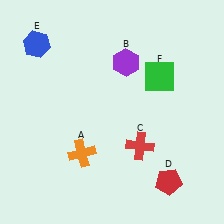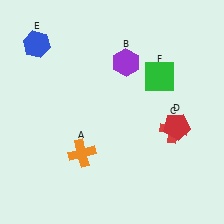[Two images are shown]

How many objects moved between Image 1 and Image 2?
2 objects moved between the two images.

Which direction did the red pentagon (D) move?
The red pentagon (D) moved up.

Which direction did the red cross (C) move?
The red cross (C) moved right.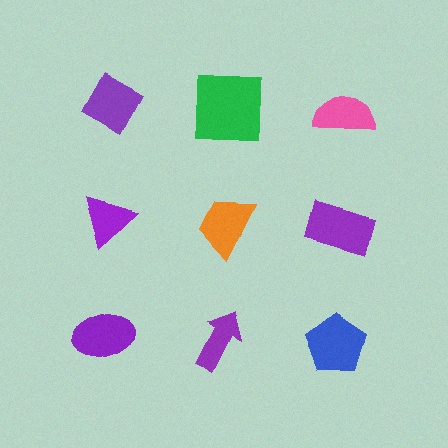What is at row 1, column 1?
A purple diamond.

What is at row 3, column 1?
A purple ellipse.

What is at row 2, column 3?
A purple rectangle.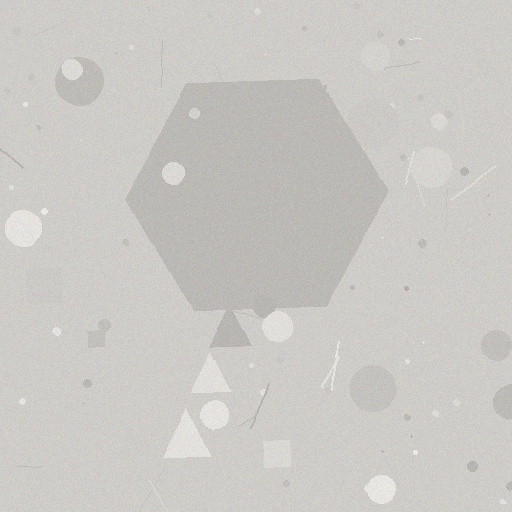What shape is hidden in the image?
A hexagon is hidden in the image.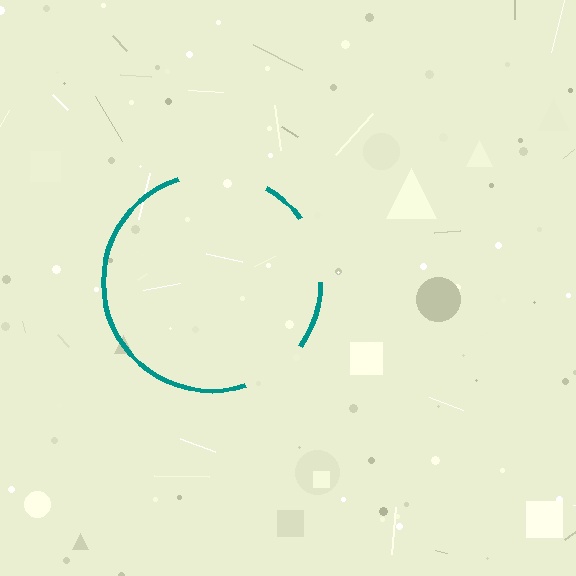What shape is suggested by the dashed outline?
The dashed outline suggests a circle.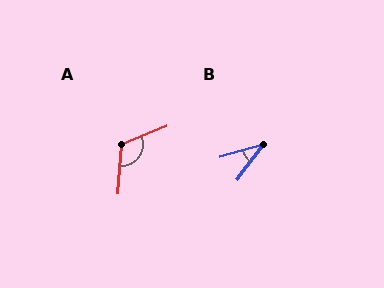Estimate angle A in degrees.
Approximately 117 degrees.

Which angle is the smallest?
B, at approximately 36 degrees.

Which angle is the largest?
A, at approximately 117 degrees.